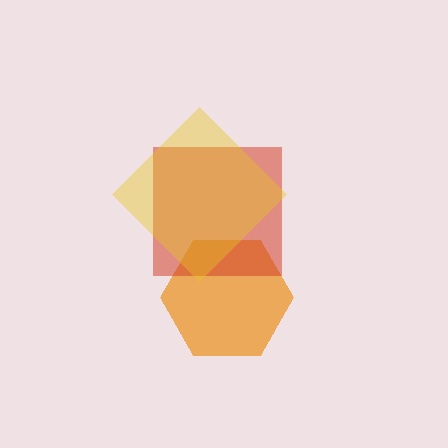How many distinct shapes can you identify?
There are 3 distinct shapes: an orange hexagon, a red square, a yellow diamond.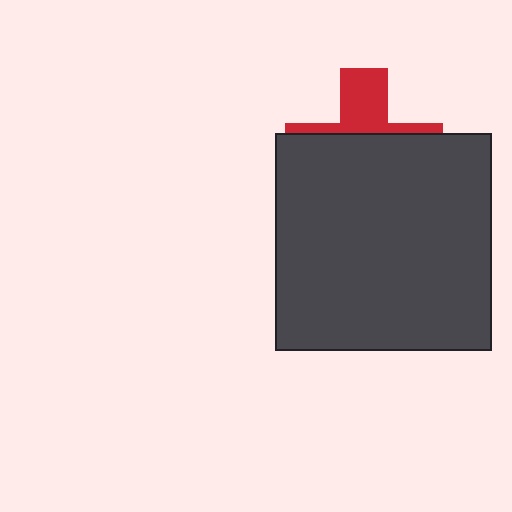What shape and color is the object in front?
The object in front is a dark gray square.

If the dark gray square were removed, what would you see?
You would see the complete red cross.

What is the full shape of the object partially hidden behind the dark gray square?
The partially hidden object is a red cross.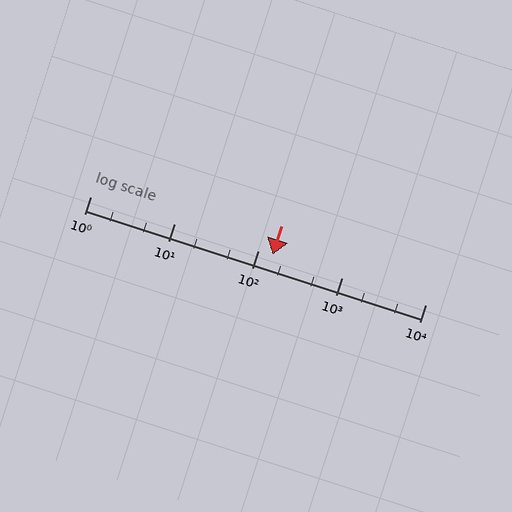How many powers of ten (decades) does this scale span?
The scale spans 4 decades, from 1 to 10000.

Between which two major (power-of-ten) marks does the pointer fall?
The pointer is between 100 and 1000.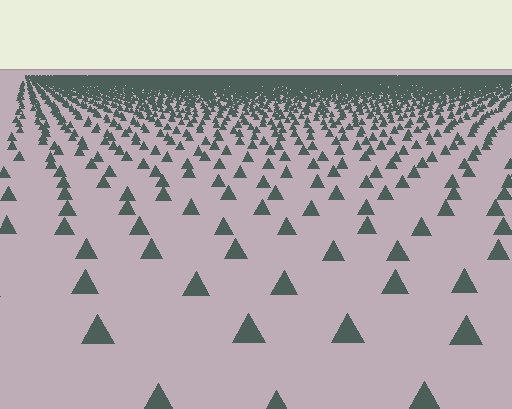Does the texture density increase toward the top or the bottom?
Density increases toward the top.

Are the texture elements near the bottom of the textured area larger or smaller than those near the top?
Larger. Near the bottom, elements are closer to the viewer and appear at a bigger on-screen size.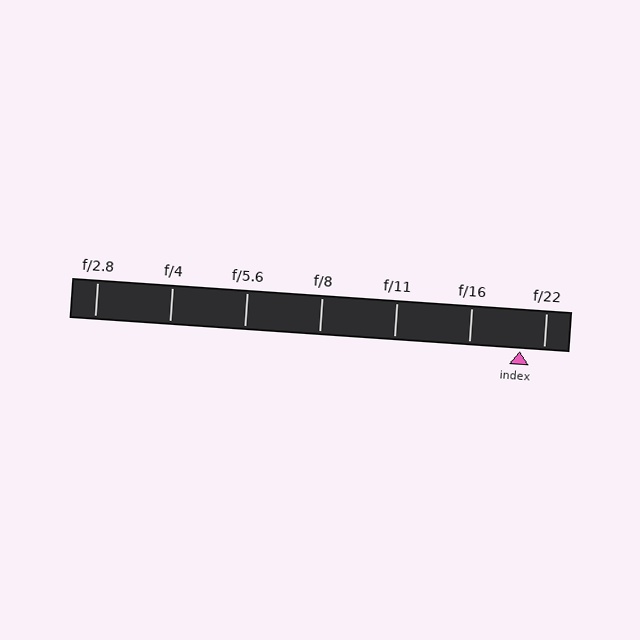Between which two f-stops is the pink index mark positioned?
The index mark is between f/16 and f/22.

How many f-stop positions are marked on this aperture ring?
There are 7 f-stop positions marked.